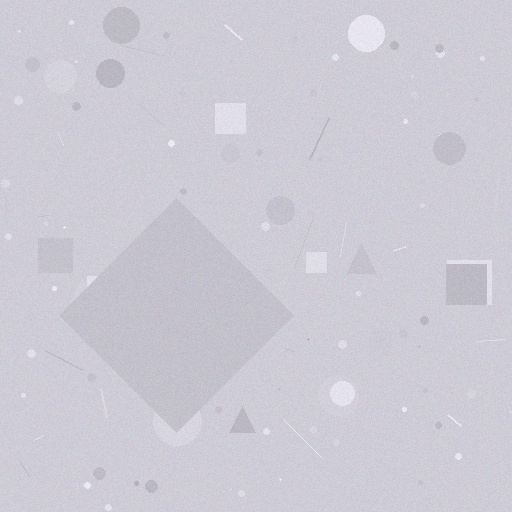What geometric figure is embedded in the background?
A diamond is embedded in the background.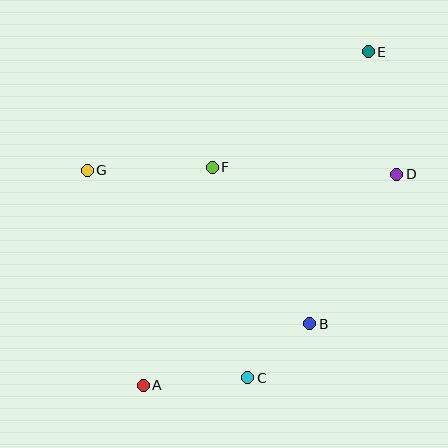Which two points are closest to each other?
Points B and C are closest to each other.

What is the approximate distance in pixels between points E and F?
The distance between E and F is approximately 194 pixels.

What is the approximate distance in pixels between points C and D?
The distance between C and D is approximately 252 pixels.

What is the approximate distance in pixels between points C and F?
The distance between C and F is approximately 213 pixels.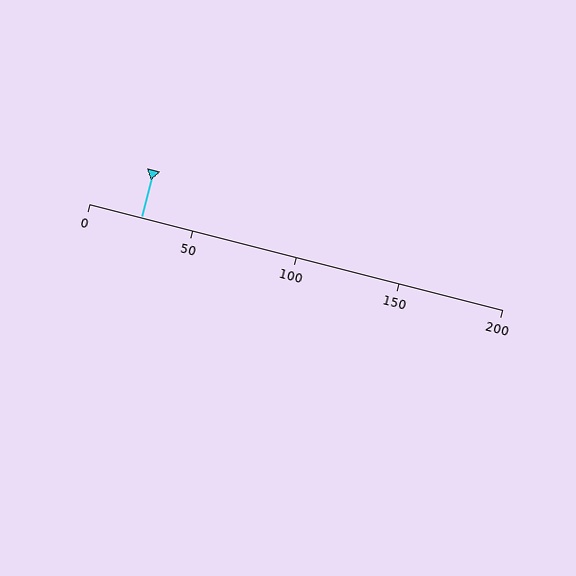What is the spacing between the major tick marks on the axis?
The major ticks are spaced 50 apart.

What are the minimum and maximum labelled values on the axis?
The axis runs from 0 to 200.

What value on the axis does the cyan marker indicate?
The marker indicates approximately 25.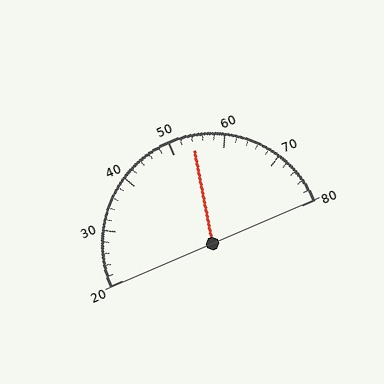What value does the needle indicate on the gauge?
The needle indicates approximately 54.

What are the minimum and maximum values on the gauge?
The gauge ranges from 20 to 80.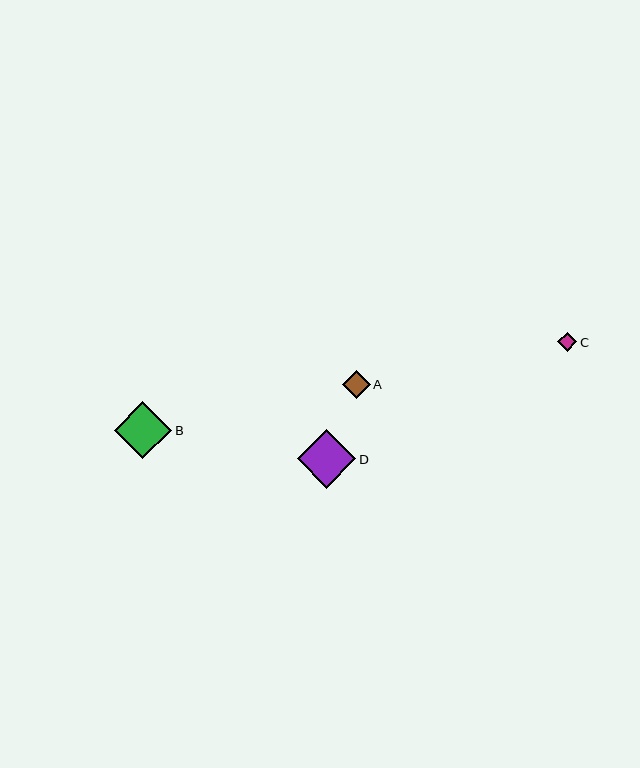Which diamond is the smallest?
Diamond C is the smallest with a size of approximately 19 pixels.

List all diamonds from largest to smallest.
From largest to smallest: D, B, A, C.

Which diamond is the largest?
Diamond D is the largest with a size of approximately 59 pixels.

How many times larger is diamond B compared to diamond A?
Diamond B is approximately 2.1 times the size of diamond A.